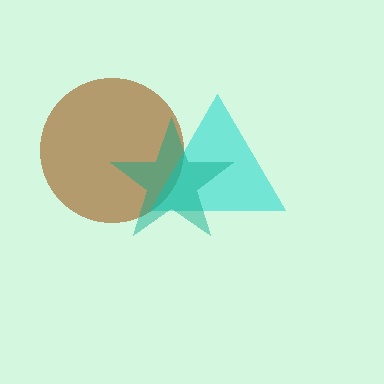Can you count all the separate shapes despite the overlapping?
Yes, there are 3 separate shapes.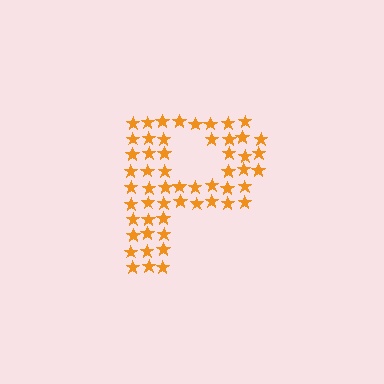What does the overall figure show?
The overall figure shows the letter P.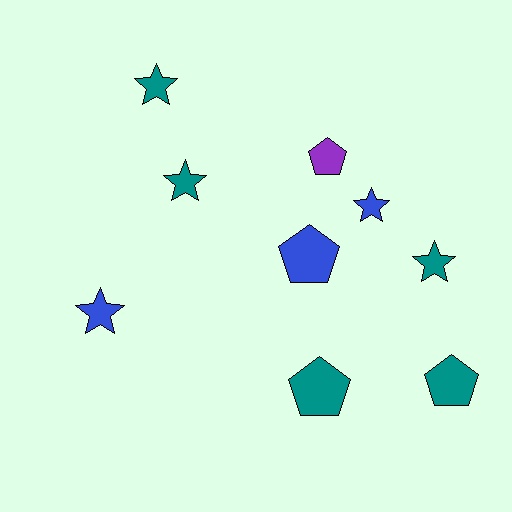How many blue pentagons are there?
There is 1 blue pentagon.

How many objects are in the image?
There are 9 objects.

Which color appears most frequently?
Teal, with 5 objects.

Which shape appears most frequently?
Star, with 5 objects.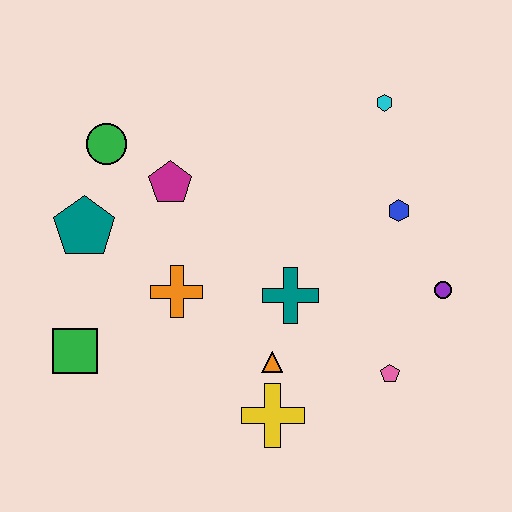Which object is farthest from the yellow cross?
The cyan hexagon is farthest from the yellow cross.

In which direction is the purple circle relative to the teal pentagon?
The purple circle is to the right of the teal pentagon.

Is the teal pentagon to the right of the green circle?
No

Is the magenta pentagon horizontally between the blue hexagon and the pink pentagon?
No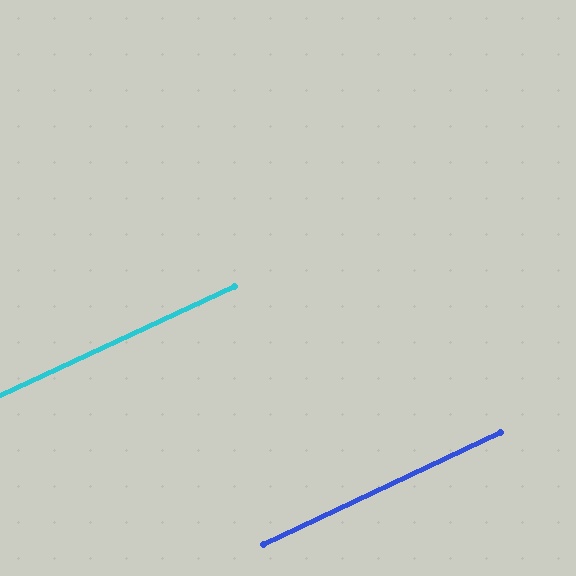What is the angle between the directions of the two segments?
Approximately 0 degrees.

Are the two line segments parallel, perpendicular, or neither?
Parallel — their directions differ by only 0.4°.